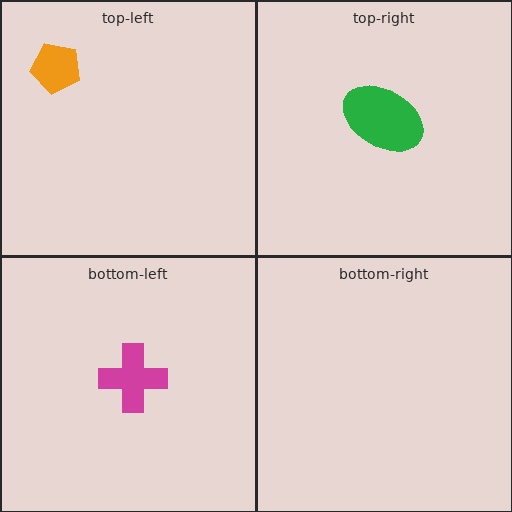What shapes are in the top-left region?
The orange pentagon.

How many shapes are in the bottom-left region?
1.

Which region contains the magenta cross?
The bottom-left region.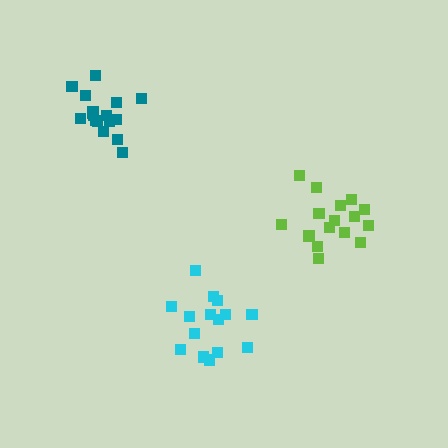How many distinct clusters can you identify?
There are 3 distinct clusters.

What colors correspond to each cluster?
The clusters are colored: lime, teal, cyan.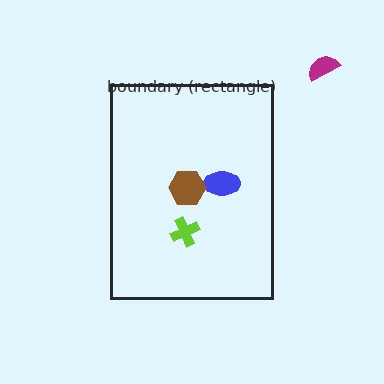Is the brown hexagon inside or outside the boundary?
Inside.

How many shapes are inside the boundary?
3 inside, 1 outside.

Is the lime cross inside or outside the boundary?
Inside.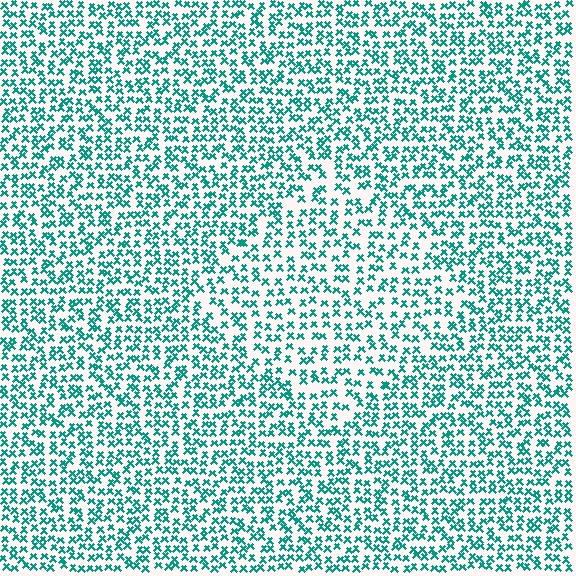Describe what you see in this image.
The image contains small teal elements arranged at two different densities. A diamond-shaped region is visible where the elements are less densely packed than the surrounding area.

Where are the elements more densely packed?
The elements are more densely packed outside the diamond boundary.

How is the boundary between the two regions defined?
The boundary is defined by a change in element density (approximately 1.4x ratio). All elements are the same color, size, and shape.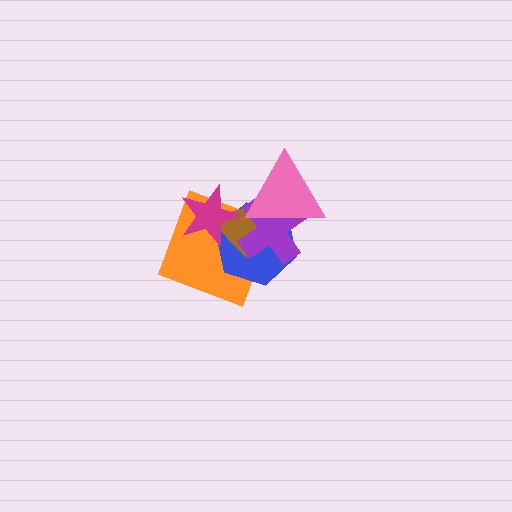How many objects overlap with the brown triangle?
5 objects overlap with the brown triangle.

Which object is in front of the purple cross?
The pink triangle is in front of the purple cross.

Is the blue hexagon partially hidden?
Yes, it is partially covered by another shape.